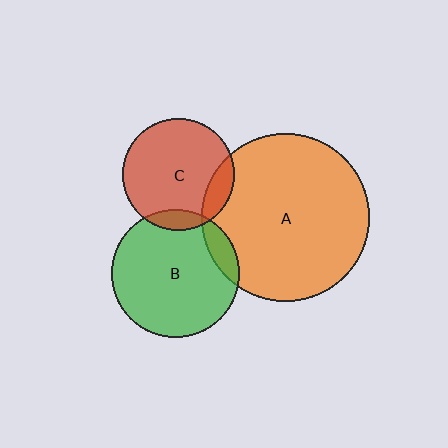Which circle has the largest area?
Circle A (orange).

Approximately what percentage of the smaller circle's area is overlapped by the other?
Approximately 15%.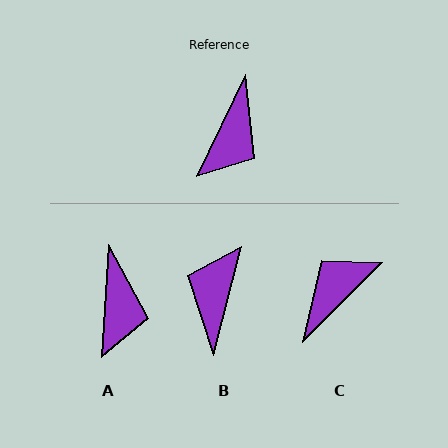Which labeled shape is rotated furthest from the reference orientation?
B, about 168 degrees away.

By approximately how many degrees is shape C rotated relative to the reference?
Approximately 161 degrees counter-clockwise.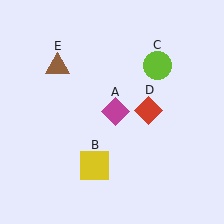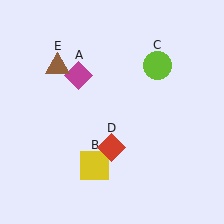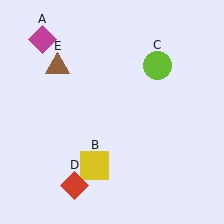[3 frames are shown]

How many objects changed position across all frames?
2 objects changed position: magenta diamond (object A), red diamond (object D).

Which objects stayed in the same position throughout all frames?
Yellow square (object B) and lime circle (object C) and brown triangle (object E) remained stationary.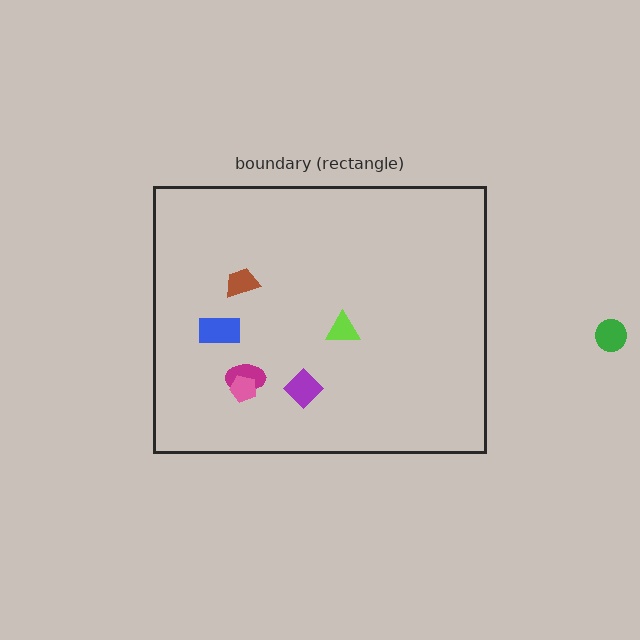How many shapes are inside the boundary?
6 inside, 1 outside.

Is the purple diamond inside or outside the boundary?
Inside.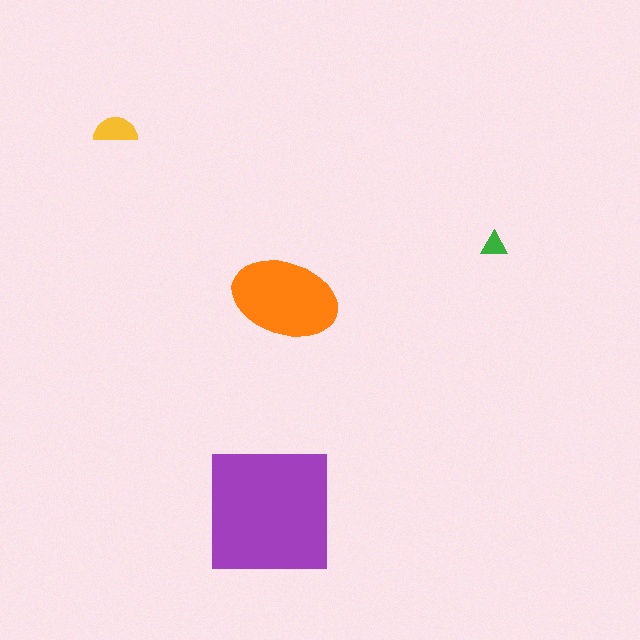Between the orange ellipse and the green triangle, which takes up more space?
The orange ellipse.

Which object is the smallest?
The green triangle.